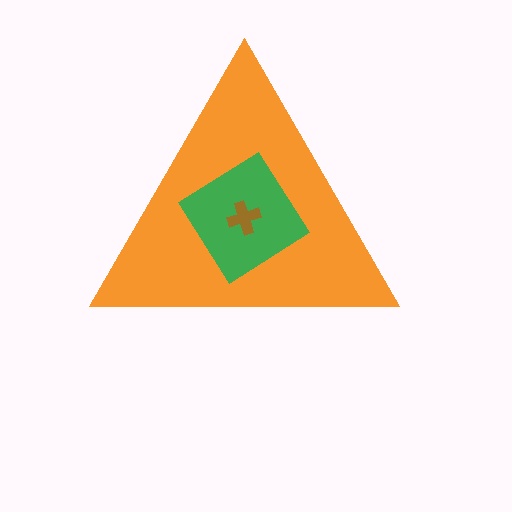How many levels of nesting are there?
3.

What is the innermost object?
The brown cross.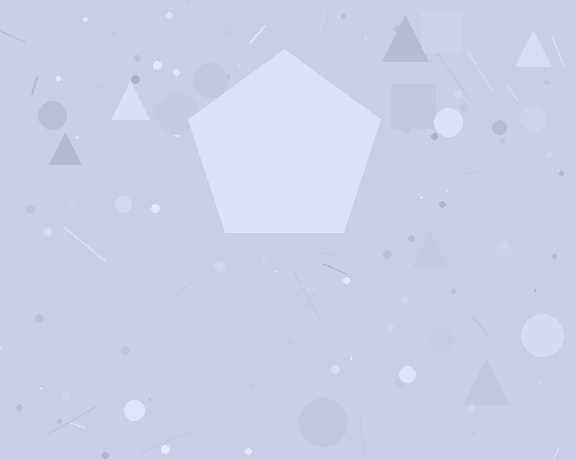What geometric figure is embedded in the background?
A pentagon is embedded in the background.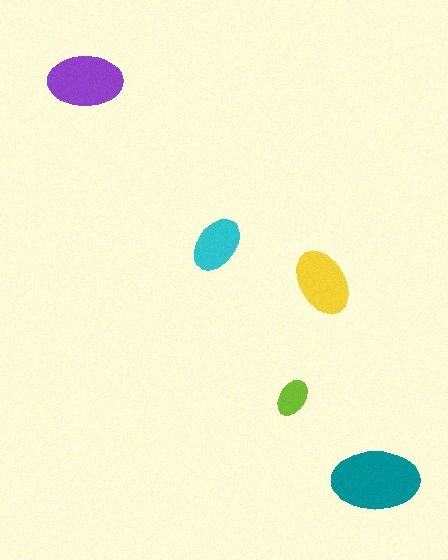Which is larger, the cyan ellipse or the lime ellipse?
The cyan one.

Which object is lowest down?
The teal ellipse is bottommost.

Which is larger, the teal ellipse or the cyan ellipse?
The teal one.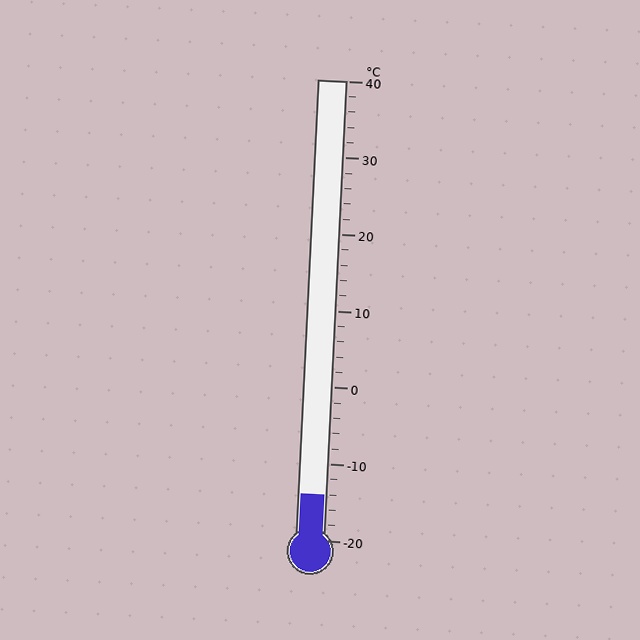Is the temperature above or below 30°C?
The temperature is below 30°C.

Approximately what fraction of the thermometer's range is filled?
The thermometer is filled to approximately 10% of its range.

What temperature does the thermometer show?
The thermometer shows approximately -14°C.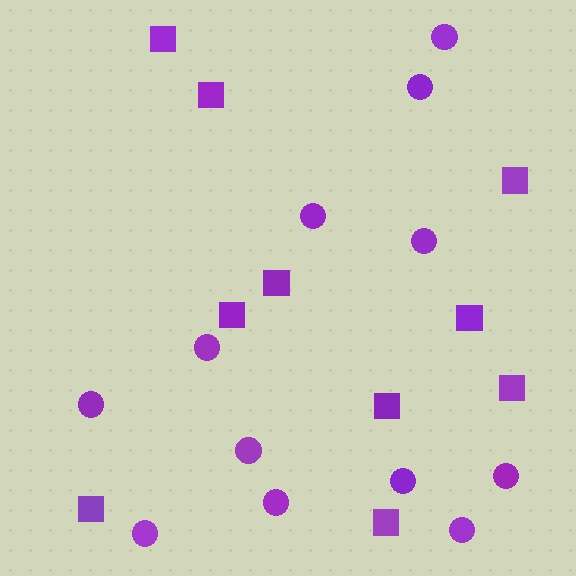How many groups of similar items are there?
There are 2 groups: one group of squares (10) and one group of circles (12).